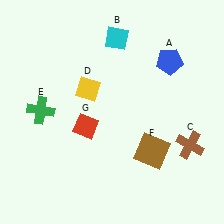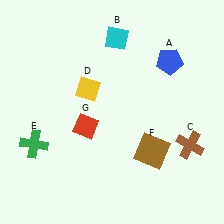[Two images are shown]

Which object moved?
The green cross (E) moved down.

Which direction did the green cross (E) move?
The green cross (E) moved down.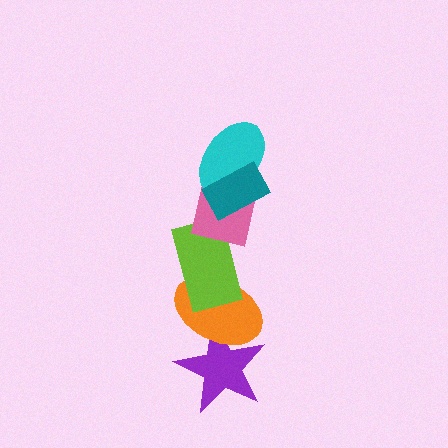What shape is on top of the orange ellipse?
The lime rectangle is on top of the orange ellipse.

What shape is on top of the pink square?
The cyan ellipse is on top of the pink square.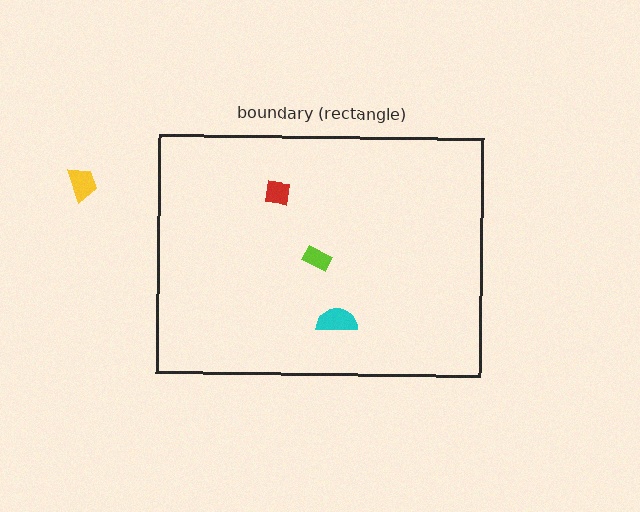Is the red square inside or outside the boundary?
Inside.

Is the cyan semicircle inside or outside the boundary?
Inside.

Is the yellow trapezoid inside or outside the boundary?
Outside.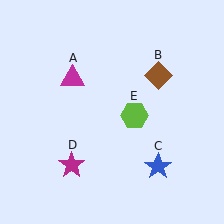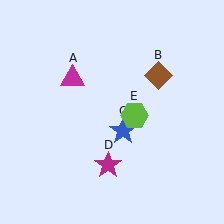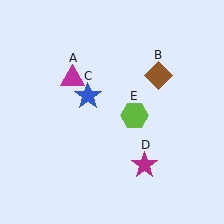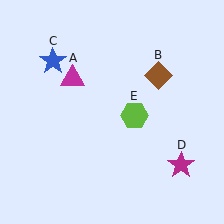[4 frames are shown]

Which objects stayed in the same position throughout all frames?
Magenta triangle (object A) and brown diamond (object B) and lime hexagon (object E) remained stationary.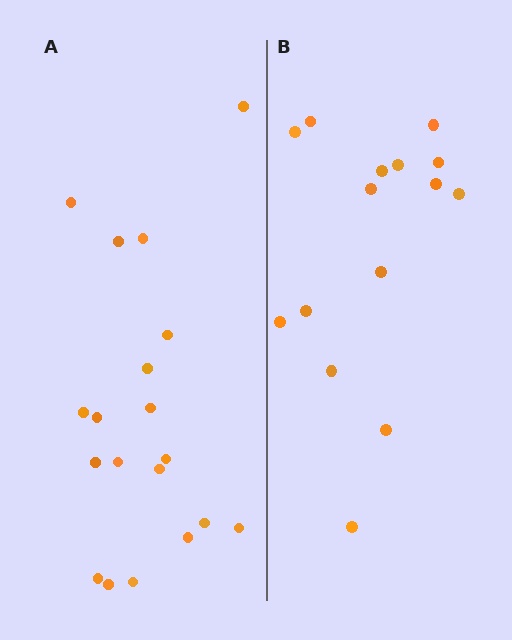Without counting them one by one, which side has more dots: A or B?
Region A (the left region) has more dots.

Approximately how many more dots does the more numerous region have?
Region A has about 4 more dots than region B.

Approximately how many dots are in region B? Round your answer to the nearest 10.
About 20 dots. (The exact count is 15, which rounds to 20.)